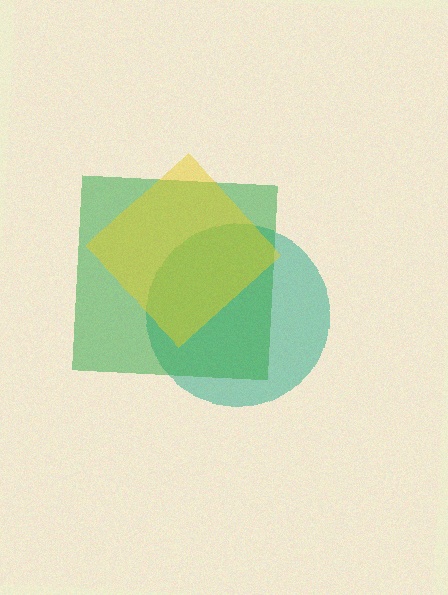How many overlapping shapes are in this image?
There are 3 overlapping shapes in the image.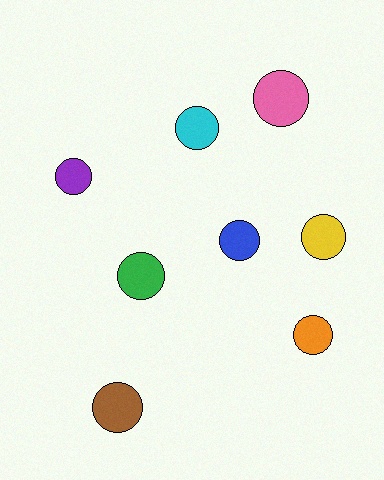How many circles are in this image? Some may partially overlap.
There are 8 circles.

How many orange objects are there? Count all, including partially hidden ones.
There is 1 orange object.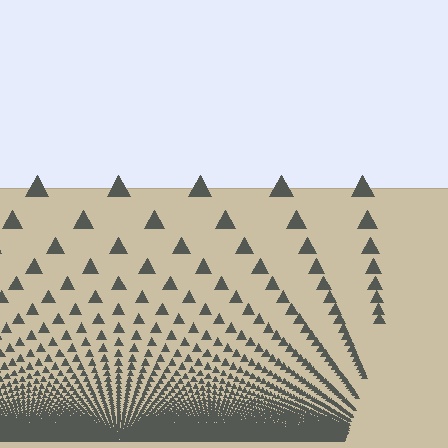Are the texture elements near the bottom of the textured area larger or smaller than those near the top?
Smaller. The gradient is inverted — elements near the bottom are smaller and denser.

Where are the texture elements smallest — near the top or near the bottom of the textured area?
Near the bottom.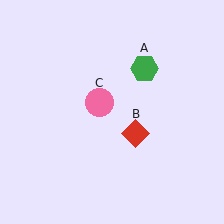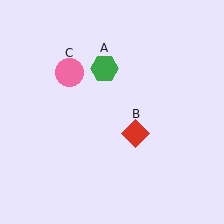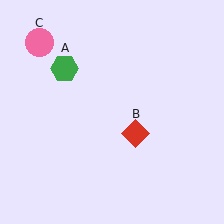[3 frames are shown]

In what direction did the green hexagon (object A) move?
The green hexagon (object A) moved left.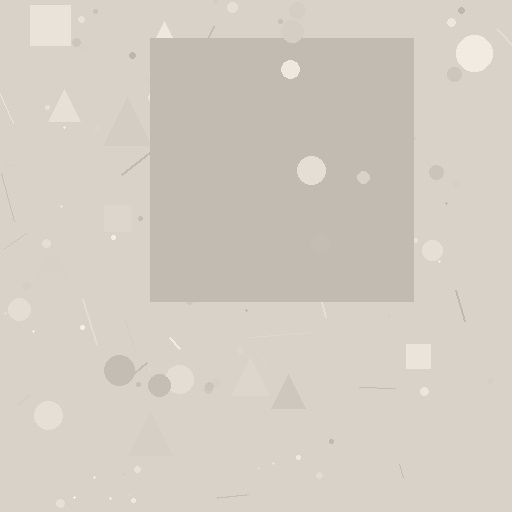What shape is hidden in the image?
A square is hidden in the image.